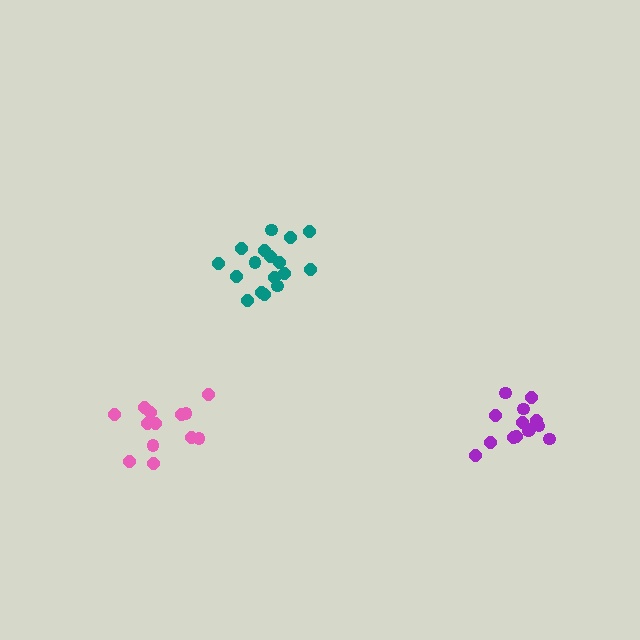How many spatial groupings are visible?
There are 3 spatial groupings.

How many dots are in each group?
Group 1: 17 dots, Group 2: 14 dots, Group 3: 13 dots (44 total).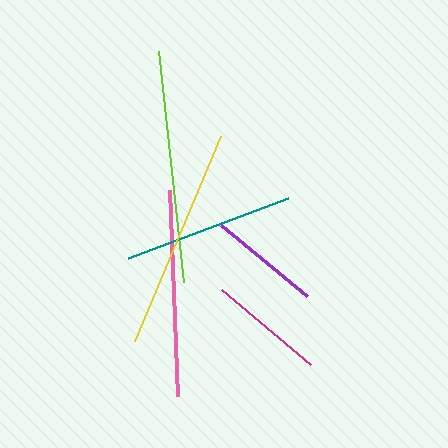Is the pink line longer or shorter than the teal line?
The pink line is longer than the teal line.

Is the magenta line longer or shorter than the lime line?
The lime line is longer than the magenta line.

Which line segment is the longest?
The lime line is the longest at approximately 233 pixels.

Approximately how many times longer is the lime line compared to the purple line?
The lime line is approximately 2.1 times the length of the purple line.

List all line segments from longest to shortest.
From longest to shortest: lime, yellow, pink, teal, magenta, purple.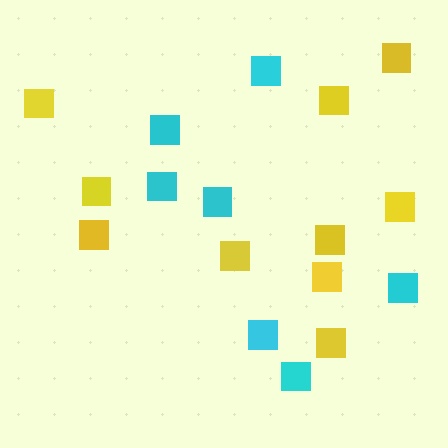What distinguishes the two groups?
There are 2 groups: one group of yellow squares (10) and one group of cyan squares (7).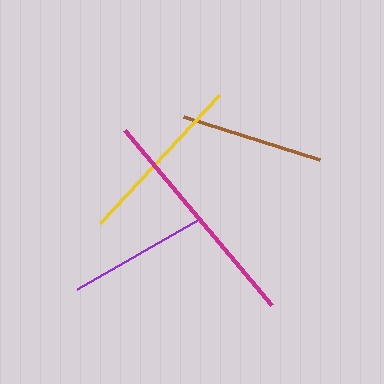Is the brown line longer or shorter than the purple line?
The brown line is longer than the purple line.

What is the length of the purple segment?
The purple segment is approximately 141 pixels long.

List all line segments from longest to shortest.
From longest to shortest: magenta, yellow, brown, purple.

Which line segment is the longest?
The magenta line is the longest at approximately 229 pixels.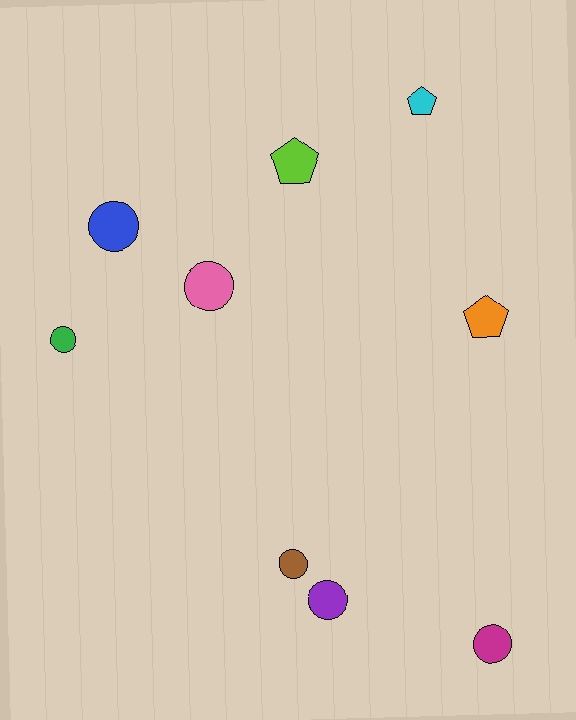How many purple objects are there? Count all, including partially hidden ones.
There is 1 purple object.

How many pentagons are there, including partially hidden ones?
There are 3 pentagons.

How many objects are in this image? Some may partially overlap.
There are 9 objects.